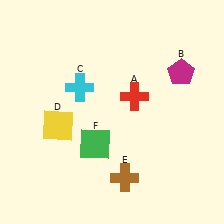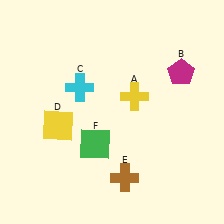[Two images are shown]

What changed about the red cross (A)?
In Image 1, A is red. In Image 2, it changed to yellow.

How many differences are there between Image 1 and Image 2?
There is 1 difference between the two images.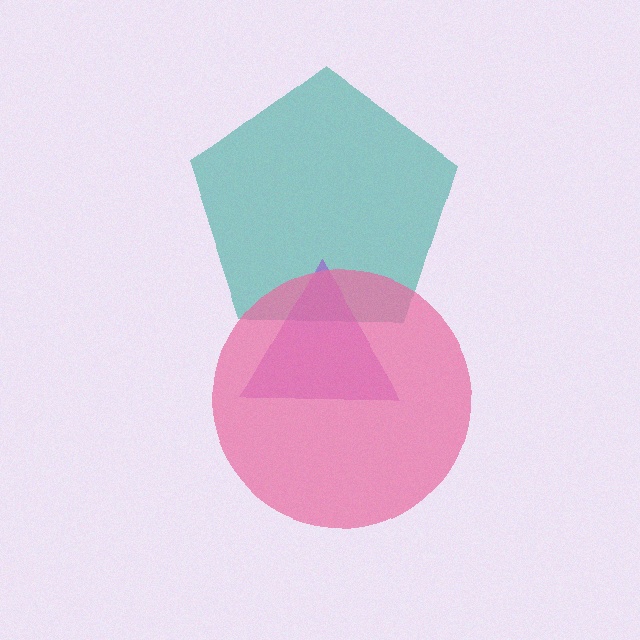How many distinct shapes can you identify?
There are 3 distinct shapes: a teal pentagon, a purple triangle, a pink circle.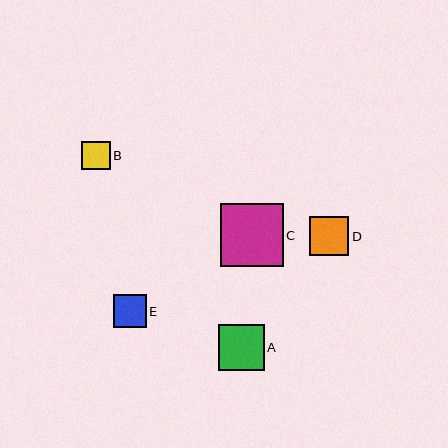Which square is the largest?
Square C is the largest with a size of approximately 63 pixels.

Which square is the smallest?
Square B is the smallest with a size of approximately 28 pixels.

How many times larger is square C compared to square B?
Square C is approximately 2.2 times the size of square B.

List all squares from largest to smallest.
From largest to smallest: C, A, D, E, B.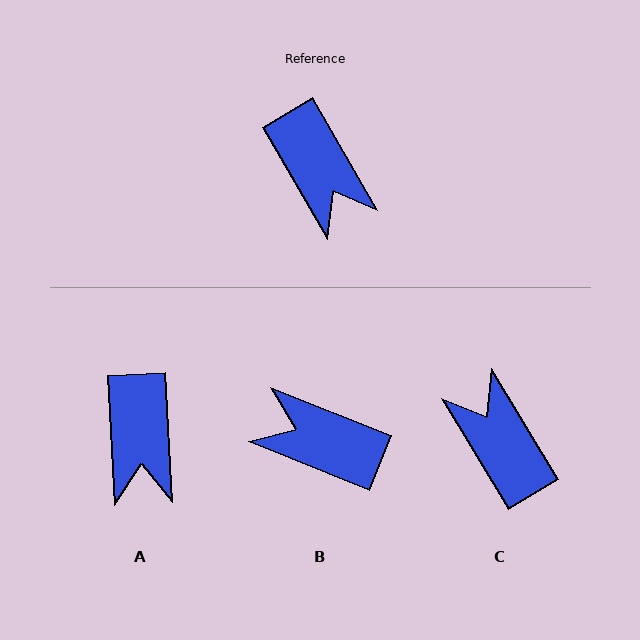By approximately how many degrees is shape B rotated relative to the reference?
Approximately 142 degrees clockwise.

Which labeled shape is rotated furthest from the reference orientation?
C, about 179 degrees away.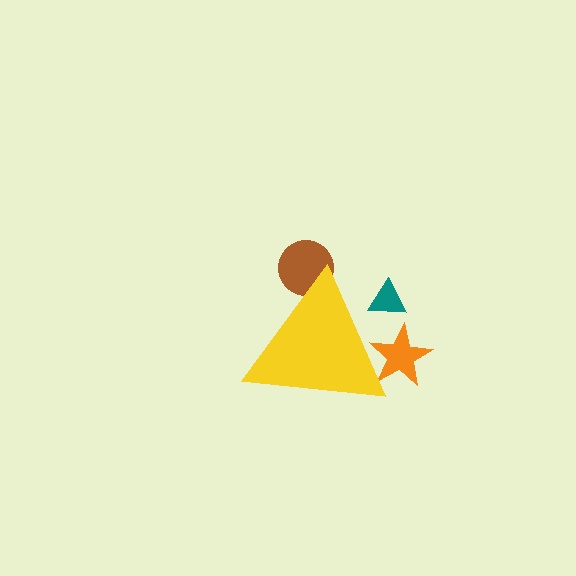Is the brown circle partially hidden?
Yes, the brown circle is partially hidden behind the yellow triangle.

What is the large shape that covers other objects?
A yellow triangle.